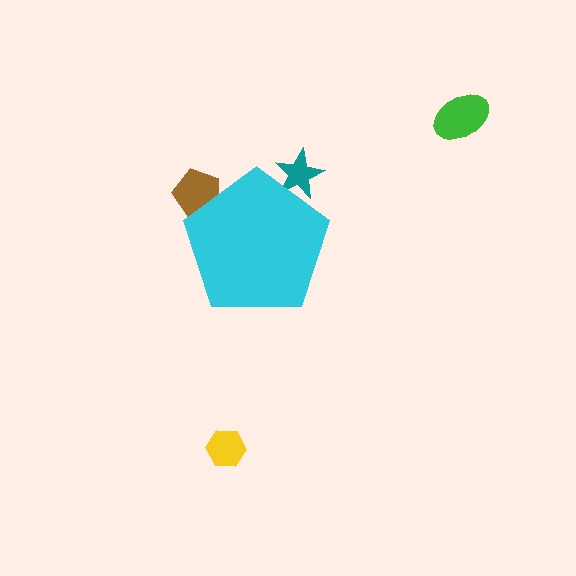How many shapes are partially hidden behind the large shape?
2 shapes are partially hidden.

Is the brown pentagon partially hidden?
Yes, the brown pentagon is partially hidden behind the cyan pentagon.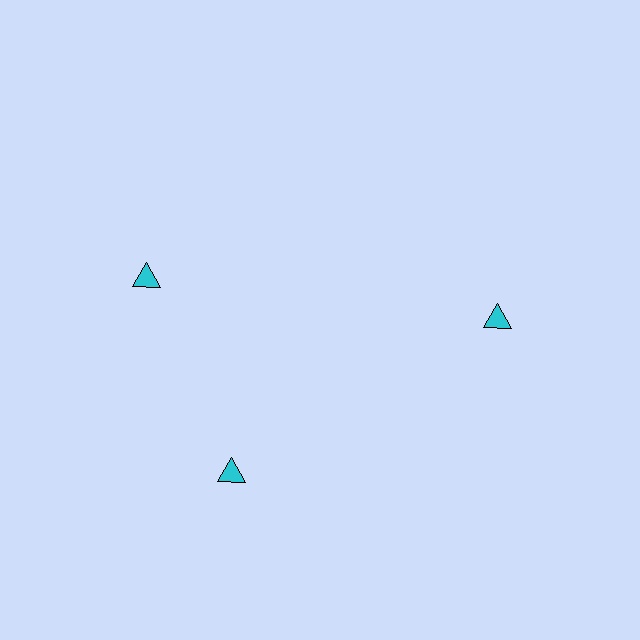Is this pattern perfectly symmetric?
No. The 3 cyan triangles are arranged in a ring, but one element near the 11 o'clock position is rotated out of alignment along the ring, breaking the 3-fold rotational symmetry.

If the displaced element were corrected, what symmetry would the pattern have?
It would have 3-fold rotational symmetry — the pattern would map onto itself every 120 degrees.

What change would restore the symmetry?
The symmetry would be restored by rotating it back into even spacing with its neighbors so that all 3 triangles sit at equal angles and equal distance from the center.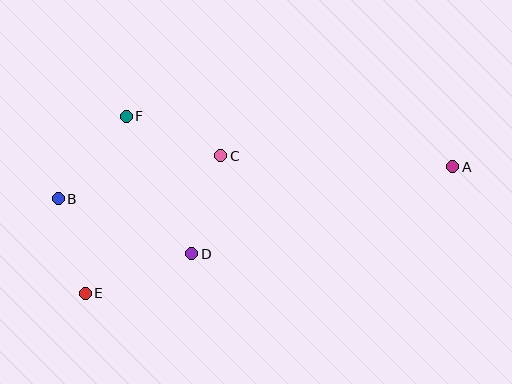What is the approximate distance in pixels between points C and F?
The distance between C and F is approximately 102 pixels.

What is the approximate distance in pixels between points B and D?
The distance between B and D is approximately 144 pixels.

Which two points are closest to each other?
Points B and E are closest to each other.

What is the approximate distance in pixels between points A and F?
The distance between A and F is approximately 330 pixels.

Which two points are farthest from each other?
Points A and B are farthest from each other.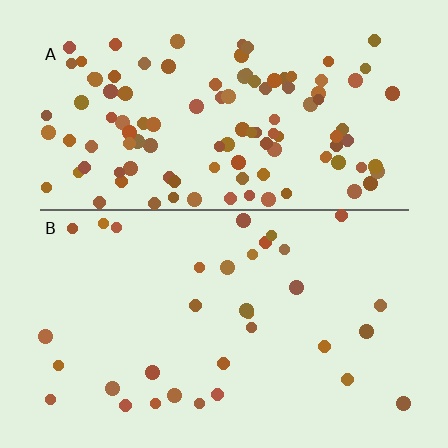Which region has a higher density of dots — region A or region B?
A (the top).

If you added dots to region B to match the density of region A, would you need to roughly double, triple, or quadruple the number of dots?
Approximately triple.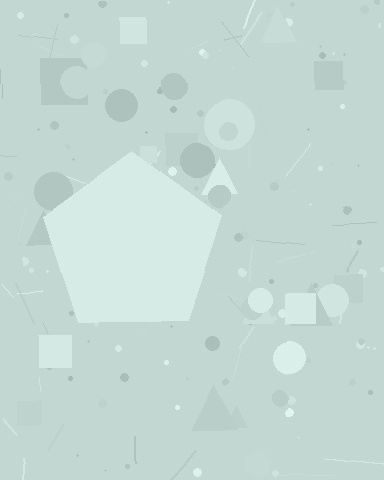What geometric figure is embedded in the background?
A pentagon is embedded in the background.